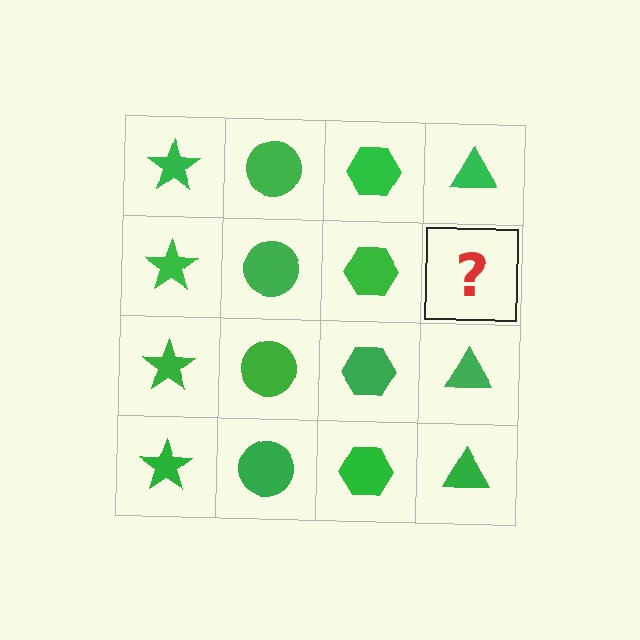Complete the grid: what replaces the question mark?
The question mark should be replaced with a green triangle.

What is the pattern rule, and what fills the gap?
The rule is that each column has a consistent shape. The gap should be filled with a green triangle.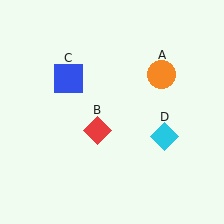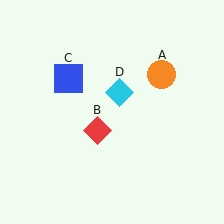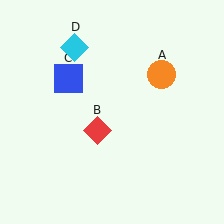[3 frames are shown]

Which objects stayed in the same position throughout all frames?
Orange circle (object A) and red diamond (object B) and blue square (object C) remained stationary.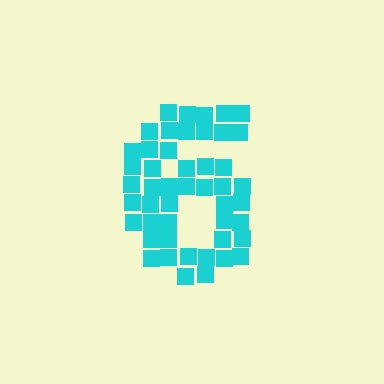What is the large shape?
The large shape is the digit 6.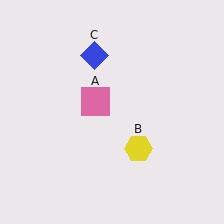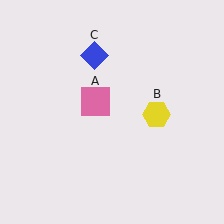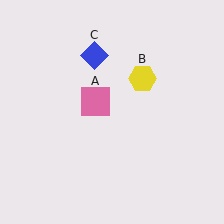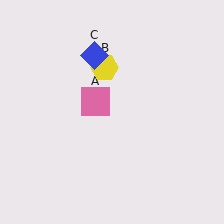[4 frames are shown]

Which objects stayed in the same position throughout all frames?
Pink square (object A) and blue diamond (object C) remained stationary.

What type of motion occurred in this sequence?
The yellow hexagon (object B) rotated counterclockwise around the center of the scene.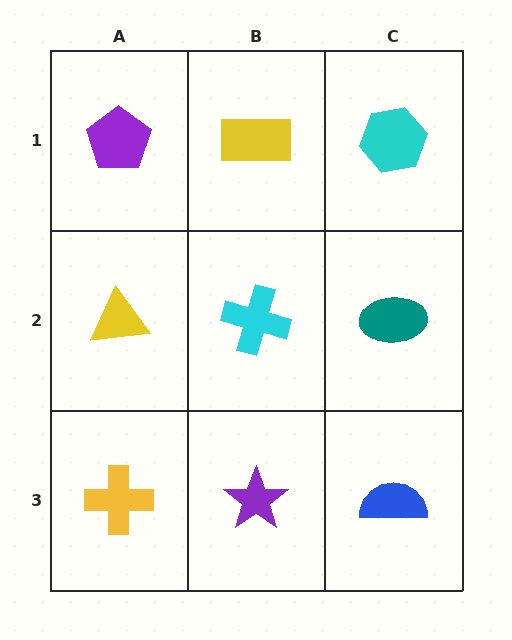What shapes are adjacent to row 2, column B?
A yellow rectangle (row 1, column B), a purple star (row 3, column B), a yellow triangle (row 2, column A), a teal ellipse (row 2, column C).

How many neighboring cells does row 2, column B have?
4.